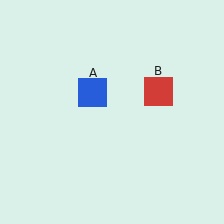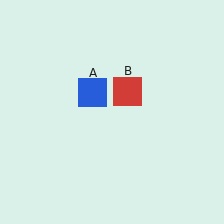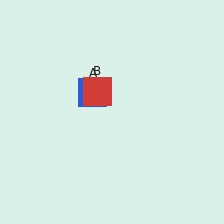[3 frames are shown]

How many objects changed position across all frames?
1 object changed position: red square (object B).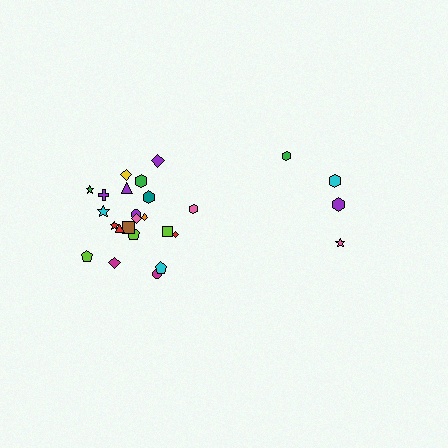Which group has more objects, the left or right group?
The left group.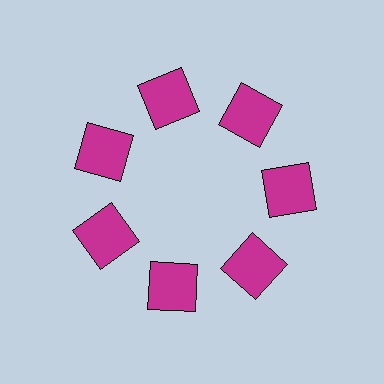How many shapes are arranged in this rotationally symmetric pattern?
There are 7 shapes, arranged in 7 groups of 1.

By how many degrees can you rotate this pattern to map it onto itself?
The pattern maps onto itself every 51 degrees of rotation.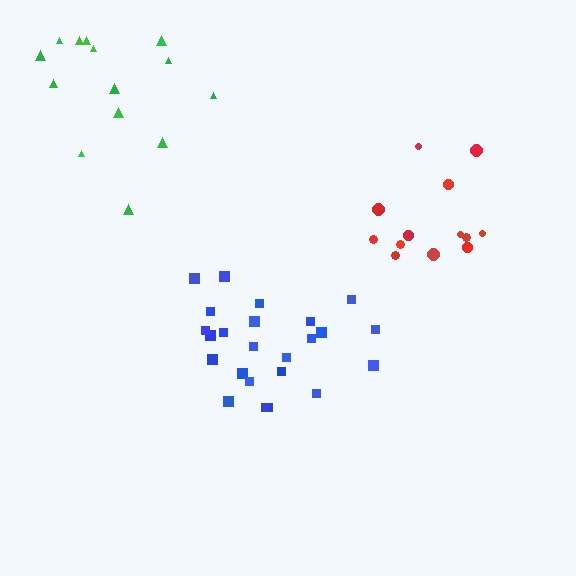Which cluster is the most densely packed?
Blue.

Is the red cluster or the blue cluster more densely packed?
Blue.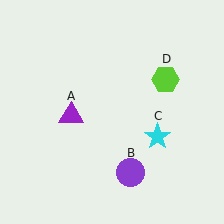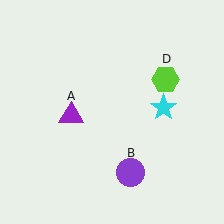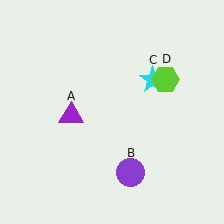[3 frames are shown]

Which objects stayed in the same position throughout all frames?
Purple triangle (object A) and purple circle (object B) and lime hexagon (object D) remained stationary.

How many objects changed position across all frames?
1 object changed position: cyan star (object C).